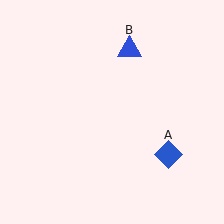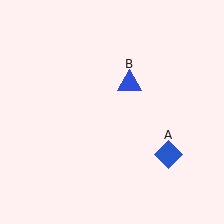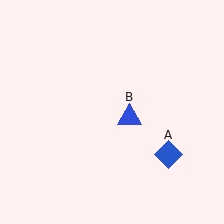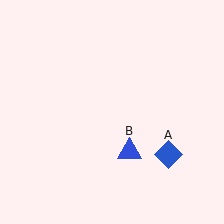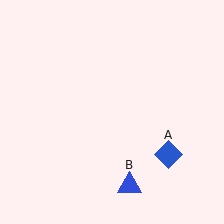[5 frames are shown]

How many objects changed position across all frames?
1 object changed position: blue triangle (object B).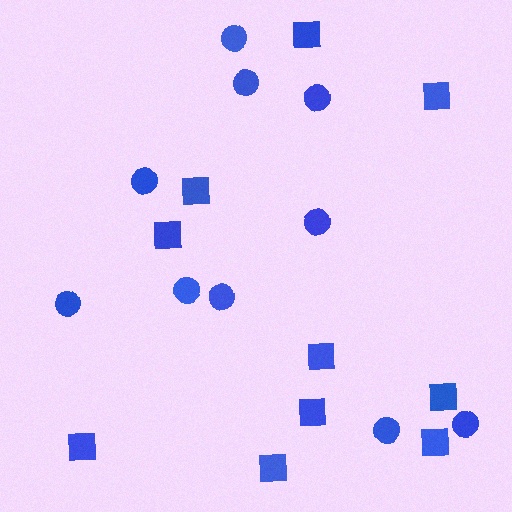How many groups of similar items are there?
There are 2 groups: one group of circles (10) and one group of squares (10).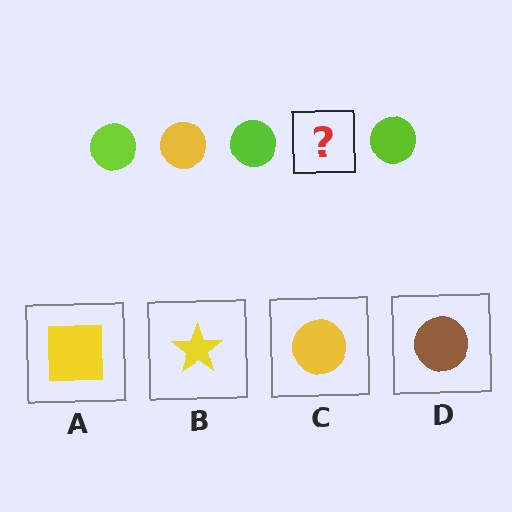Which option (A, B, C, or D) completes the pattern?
C.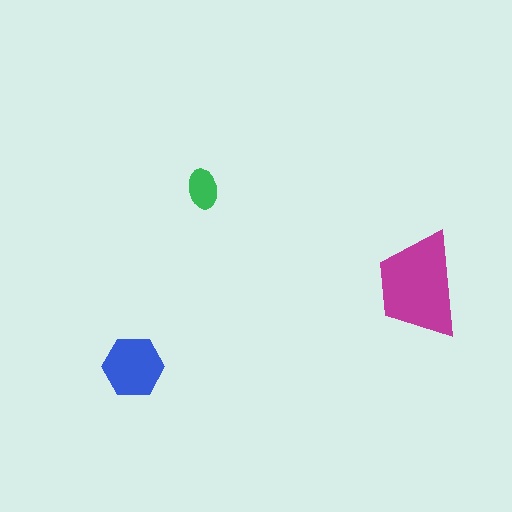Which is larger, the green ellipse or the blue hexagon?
The blue hexagon.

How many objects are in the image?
There are 3 objects in the image.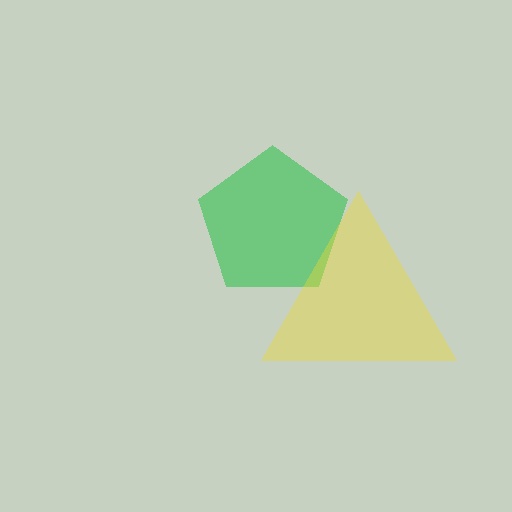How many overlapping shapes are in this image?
There are 2 overlapping shapes in the image.